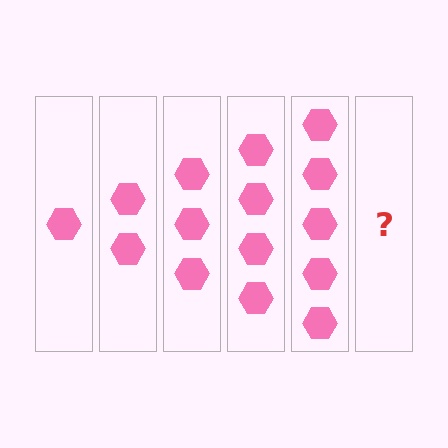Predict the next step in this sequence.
The next step is 6 hexagons.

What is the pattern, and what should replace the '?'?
The pattern is that each step adds one more hexagon. The '?' should be 6 hexagons.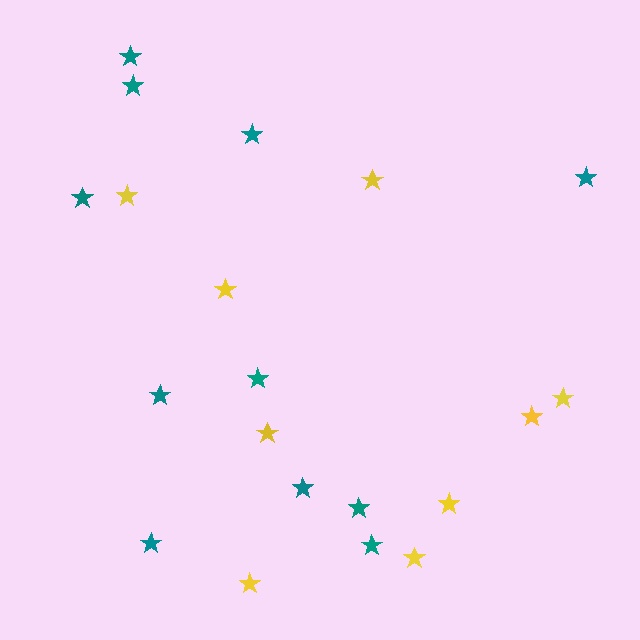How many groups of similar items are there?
There are 2 groups: one group of yellow stars (9) and one group of teal stars (11).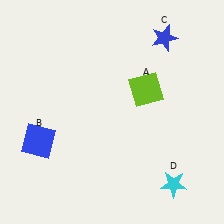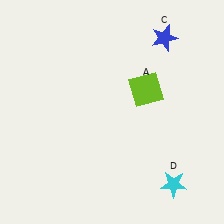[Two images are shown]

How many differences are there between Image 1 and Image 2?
There is 1 difference between the two images.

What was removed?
The blue square (B) was removed in Image 2.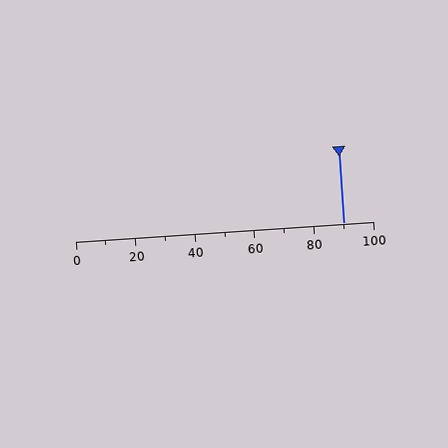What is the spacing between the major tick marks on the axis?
The major ticks are spaced 20 apart.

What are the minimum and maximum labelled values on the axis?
The axis runs from 0 to 100.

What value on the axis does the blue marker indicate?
The marker indicates approximately 90.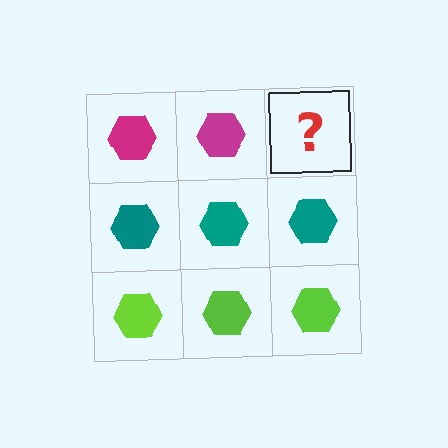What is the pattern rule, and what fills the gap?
The rule is that each row has a consistent color. The gap should be filled with a magenta hexagon.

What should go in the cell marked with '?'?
The missing cell should contain a magenta hexagon.